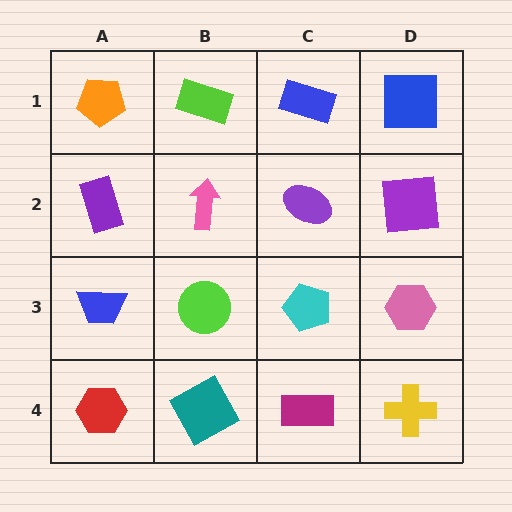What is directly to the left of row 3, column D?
A cyan pentagon.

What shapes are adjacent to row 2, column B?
A lime rectangle (row 1, column B), a lime circle (row 3, column B), a purple rectangle (row 2, column A), a purple ellipse (row 2, column C).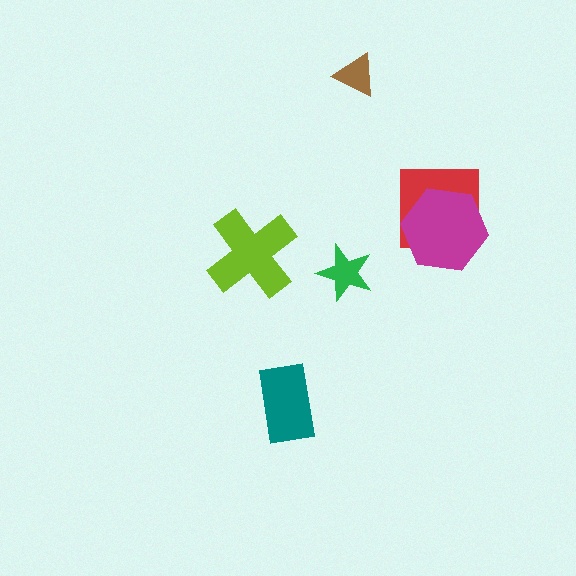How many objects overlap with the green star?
0 objects overlap with the green star.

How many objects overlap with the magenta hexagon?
1 object overlaps with the magenta hexagon.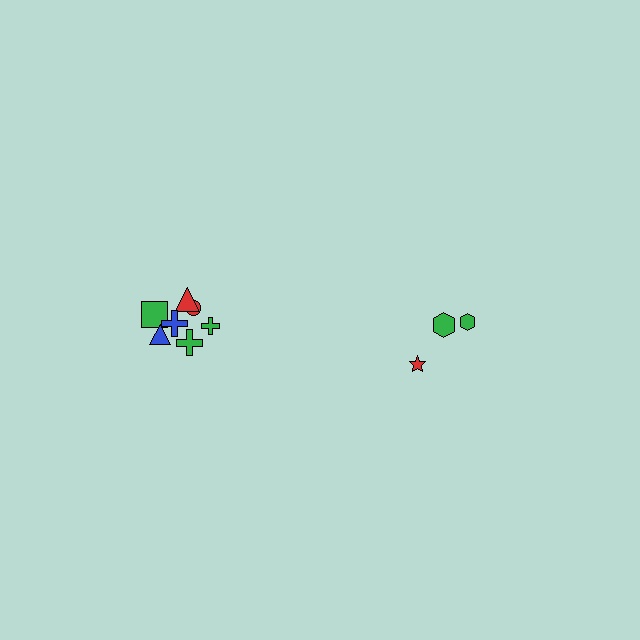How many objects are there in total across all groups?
There are 10 objects.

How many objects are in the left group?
There are 7 objects.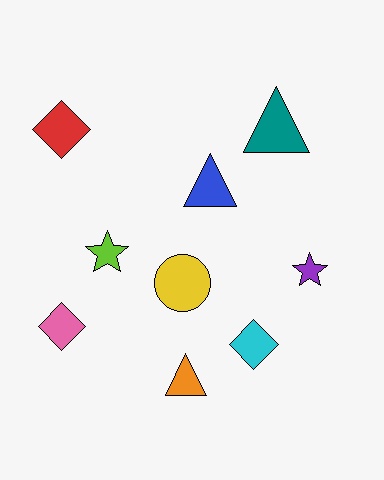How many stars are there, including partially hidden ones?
There are 2 stars.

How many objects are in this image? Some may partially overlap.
There are 9 objects.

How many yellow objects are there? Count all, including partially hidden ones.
There is 1 yellow object.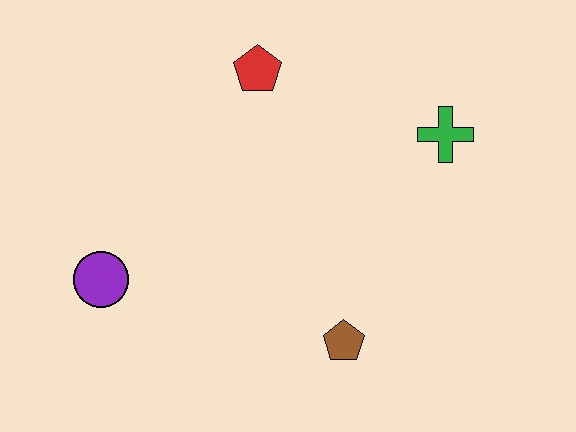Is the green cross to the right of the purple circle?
Yes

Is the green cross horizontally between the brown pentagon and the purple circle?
No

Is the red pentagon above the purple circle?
Yes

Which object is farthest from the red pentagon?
The brown pentagon is farthest from the red pentagon.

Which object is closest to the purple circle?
The brown pentagon is closest to the purple circle.